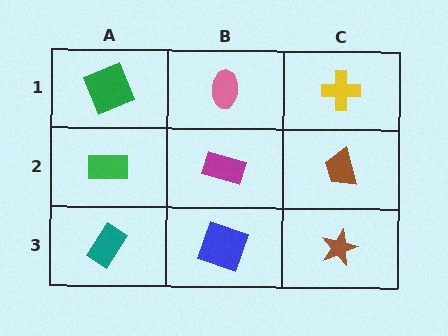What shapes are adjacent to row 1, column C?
A brown trapezoid (row 2, column C), a pink ellipse (row 1, column B).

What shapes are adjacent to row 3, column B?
A magenta rectangle (row 2, column B), a teal rectangle (row 3, column A), a brown star (row 3, column C).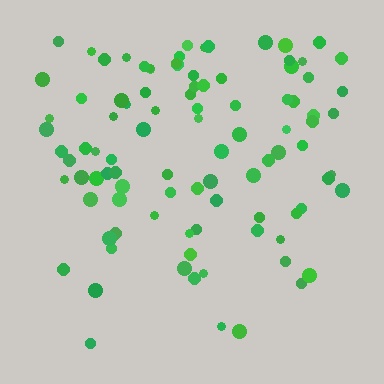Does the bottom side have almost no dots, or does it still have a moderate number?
Still a moderate number, just noticeably fewer than the top.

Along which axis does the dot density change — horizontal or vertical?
Vertical.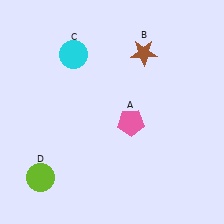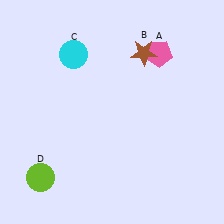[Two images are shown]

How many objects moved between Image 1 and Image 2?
1 object moved between the two images.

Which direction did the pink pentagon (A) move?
The pink pentagon (A) moved up.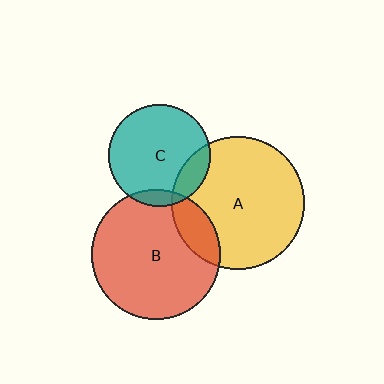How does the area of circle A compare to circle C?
Approximately 1.7 times.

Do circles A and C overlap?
Yes.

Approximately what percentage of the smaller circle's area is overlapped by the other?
Approximately 15%.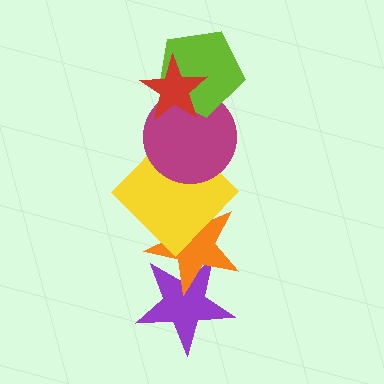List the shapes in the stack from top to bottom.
From top to bottom: the red star, the lime pentagon, the magenta circle, the yellow diamond, the orange star, the purple star.